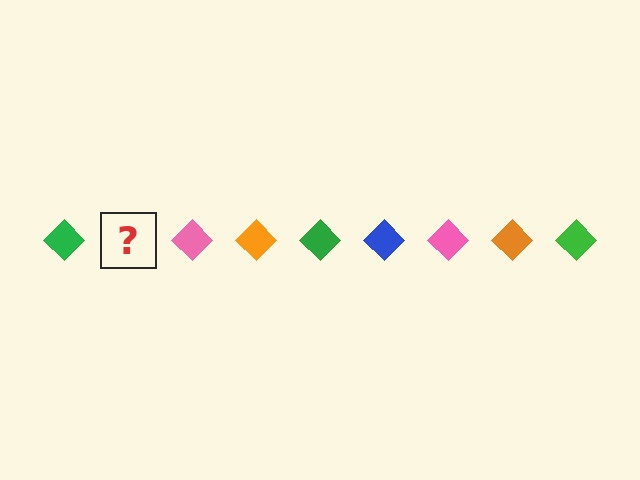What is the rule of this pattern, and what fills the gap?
The rule is that the pattern cycles through green, blue, pink, orange diamonds. The gap should be filled with a blue diamond.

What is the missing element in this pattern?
The missing element is a blue diamond.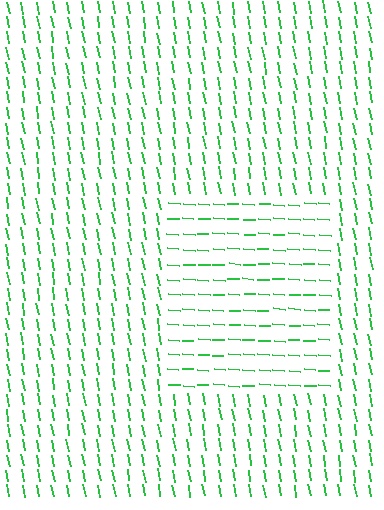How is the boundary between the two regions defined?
The boundary is defined purely by a change in line orientation (approximately 75 degrees difference). All lines are the same color and thickness.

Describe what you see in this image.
The image is filled with small green line segments. A rectangle region in the image has lines oriented differently from the surrounding lines, creating a visible texture boundary.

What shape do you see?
I see a rectangle.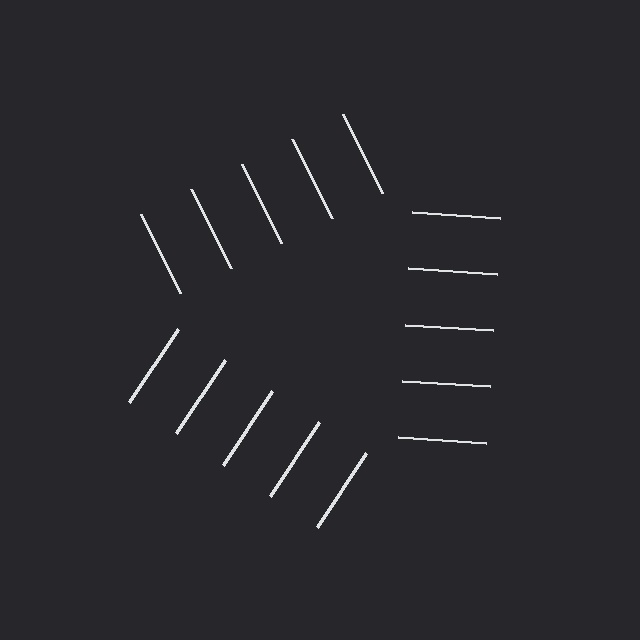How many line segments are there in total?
15 — 5 along each of the 3 edges.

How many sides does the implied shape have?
3 sides — the line-ends trace a triangle.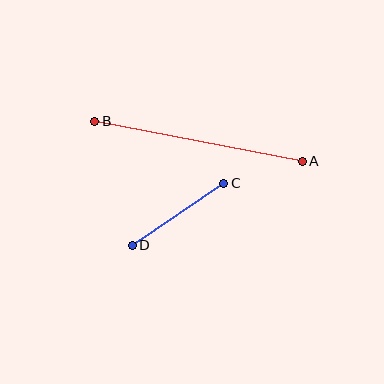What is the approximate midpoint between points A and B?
The midpoint is at approximately (199, 141) pixels.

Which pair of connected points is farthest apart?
Points A and B are farthest apart.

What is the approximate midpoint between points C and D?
The midpoint is at approximately (178, 214) pixels.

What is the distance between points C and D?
The distance is approximately 111 pixels.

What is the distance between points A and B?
The distance is approximately 212 pixels.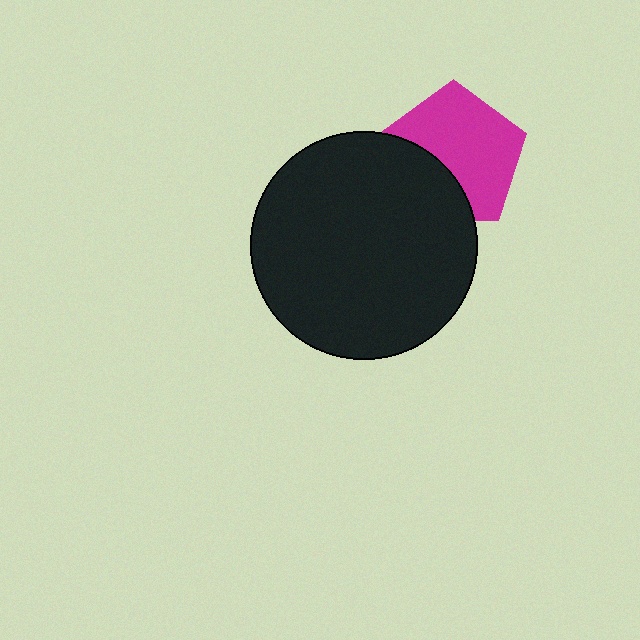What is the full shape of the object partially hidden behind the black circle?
The partially hidden object is a magenta pentagon.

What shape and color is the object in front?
The object in front is a black circle.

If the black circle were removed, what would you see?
You would see the complete magenta pentagon.